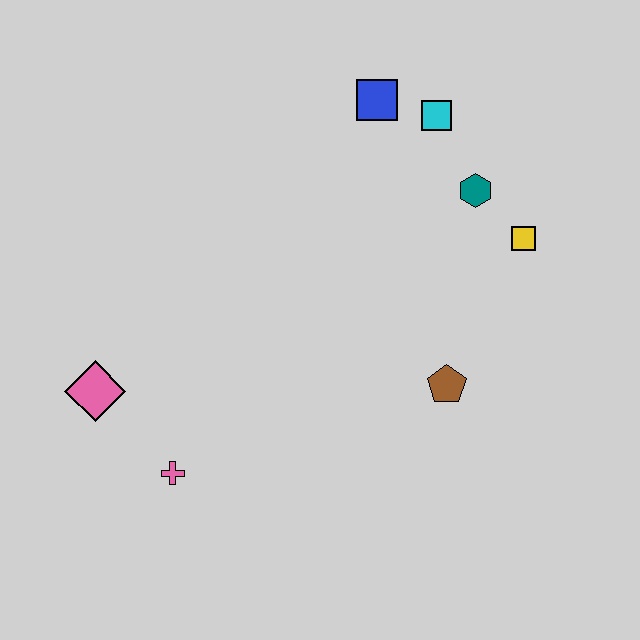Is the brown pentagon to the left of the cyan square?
No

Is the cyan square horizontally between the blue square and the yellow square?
Yes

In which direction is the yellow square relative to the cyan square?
The yellow square is below the cyan square.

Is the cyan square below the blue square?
Yes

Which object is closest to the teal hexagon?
The yellow square is closest to the teal hexagon.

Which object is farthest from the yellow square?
The pink diamond is farthest from the yellow square.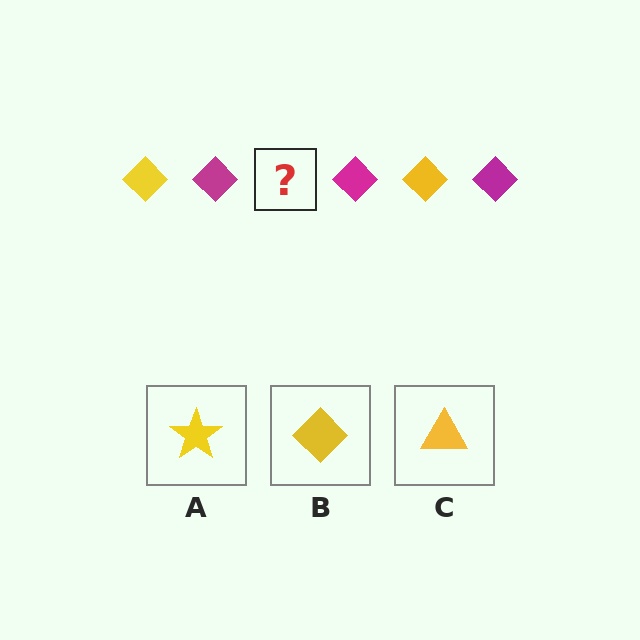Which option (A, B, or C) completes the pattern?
B.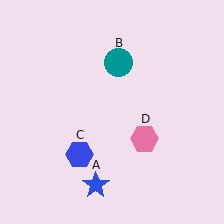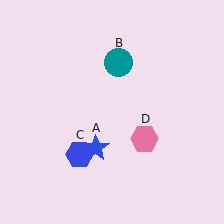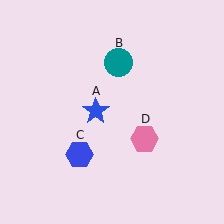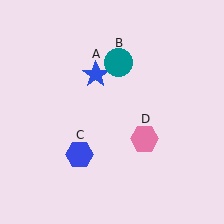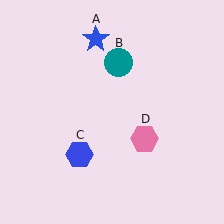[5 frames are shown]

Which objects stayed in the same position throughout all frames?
Teal circle (object B) and blue hexagon (object C) and pink hexagon (object D) remained stationary.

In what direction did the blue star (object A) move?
The blue star (object A) moved up.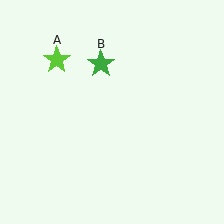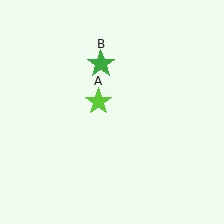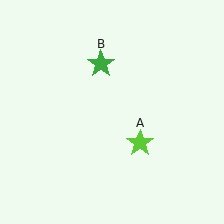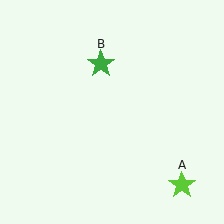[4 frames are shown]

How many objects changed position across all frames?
1 object changed position: lime star (object A).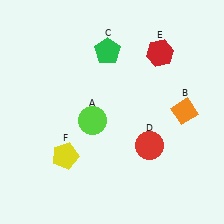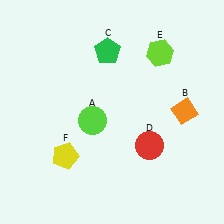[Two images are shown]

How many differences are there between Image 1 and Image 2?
There is 1 difference between the two images.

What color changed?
The hexagon (E) changed from red in Image 1 to lime in Image 2.